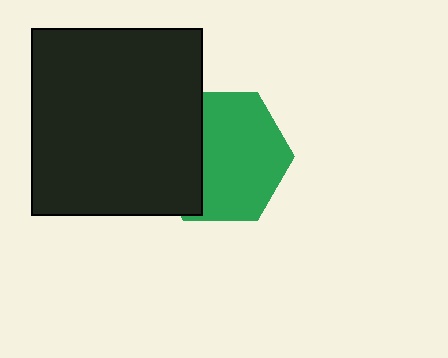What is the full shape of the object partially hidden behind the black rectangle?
The partially hidden object is a green hexagon.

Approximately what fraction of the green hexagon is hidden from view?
Roughly 34% of the green hexagon is hidden behind the black rectangle.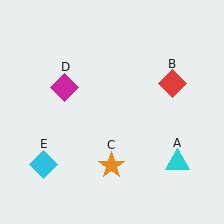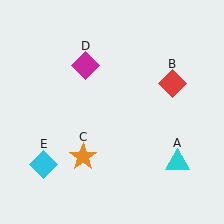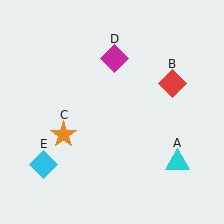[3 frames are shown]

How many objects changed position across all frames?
2 objects changed position: orange star (object C), magenta diamond (object D).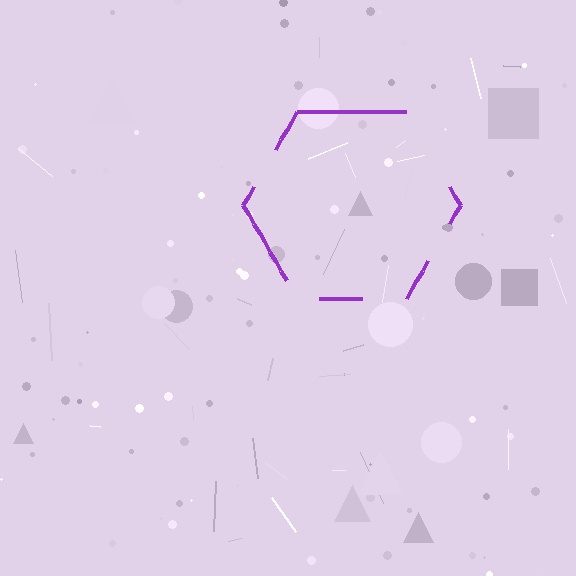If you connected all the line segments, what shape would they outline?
They would outline a hexagon.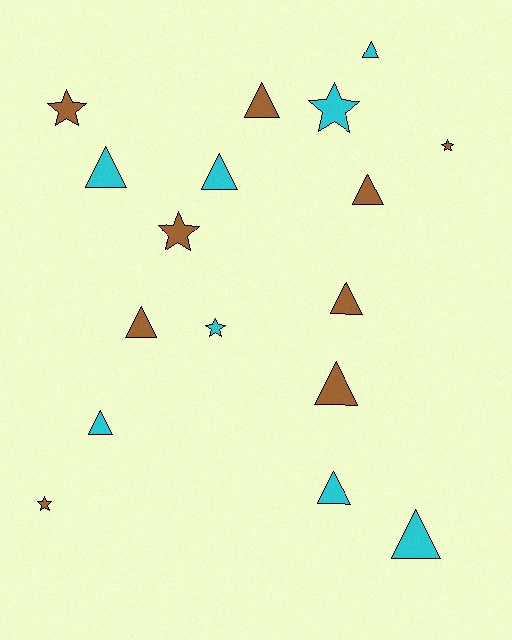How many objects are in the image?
There are 17 objects.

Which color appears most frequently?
Brown, with 9 objects.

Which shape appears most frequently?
Triangle, with 11 objects.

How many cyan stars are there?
There are 2 cyan stars.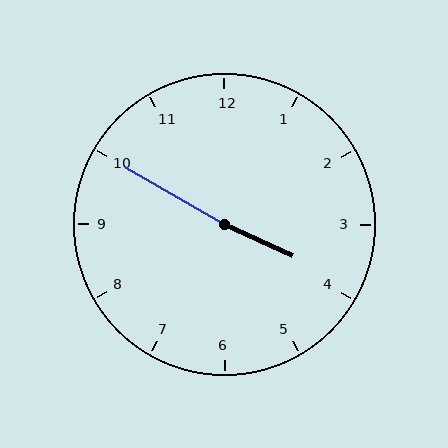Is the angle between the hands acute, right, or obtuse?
It is obtuse.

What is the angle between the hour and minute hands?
Approximately 175 degrees.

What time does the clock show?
3:50.